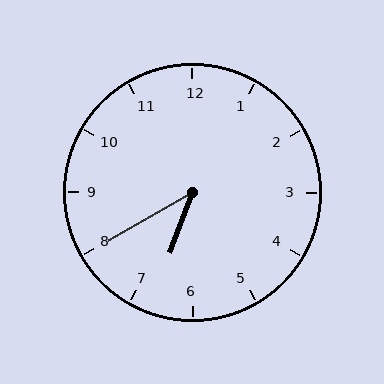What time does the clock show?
6:40.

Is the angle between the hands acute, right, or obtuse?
It is acute.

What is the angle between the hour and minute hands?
Approximately 40 degrees.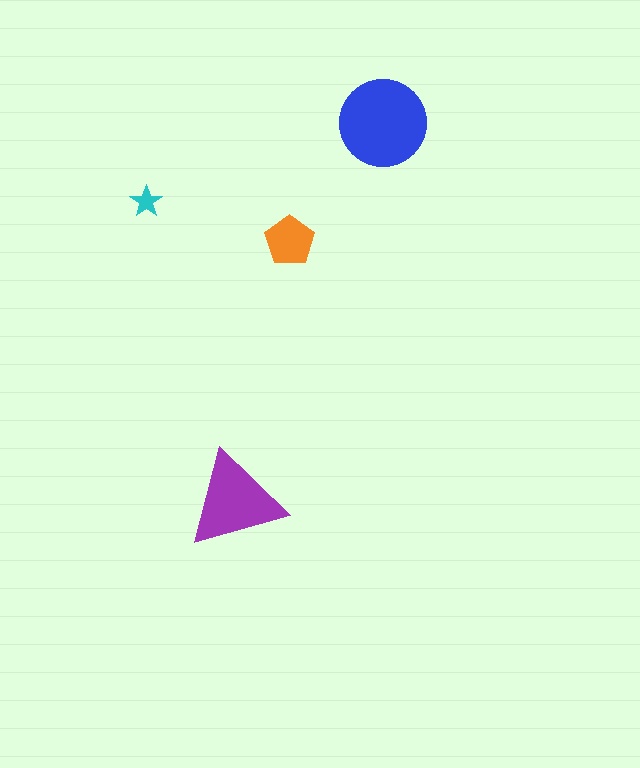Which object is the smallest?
The cyan star.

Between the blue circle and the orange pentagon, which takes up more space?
The blue circle.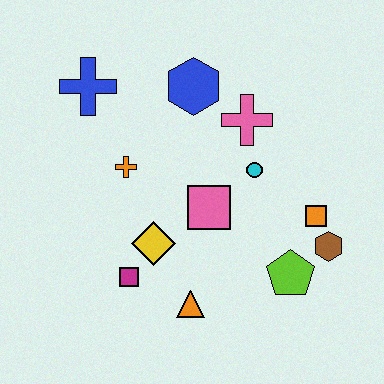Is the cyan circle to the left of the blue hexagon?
No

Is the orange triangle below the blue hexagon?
Yes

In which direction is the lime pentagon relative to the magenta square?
The lime pentagon is to the right of the magenta square.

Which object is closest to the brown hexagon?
The orange square is closest to the brown hexagon.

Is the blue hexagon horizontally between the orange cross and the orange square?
Yes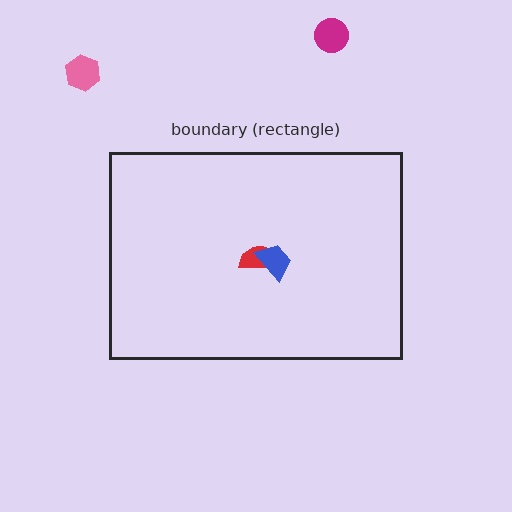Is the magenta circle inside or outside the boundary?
Outside.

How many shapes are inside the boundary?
2 inside, 2 outside.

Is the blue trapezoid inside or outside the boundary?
Inside.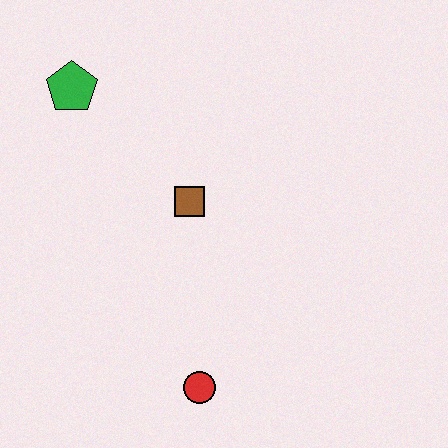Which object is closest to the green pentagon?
The brown square is closest to the green pentagon.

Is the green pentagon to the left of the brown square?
Yes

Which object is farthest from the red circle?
The green pentagon is farthest from the red circle.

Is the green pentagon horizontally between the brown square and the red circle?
No